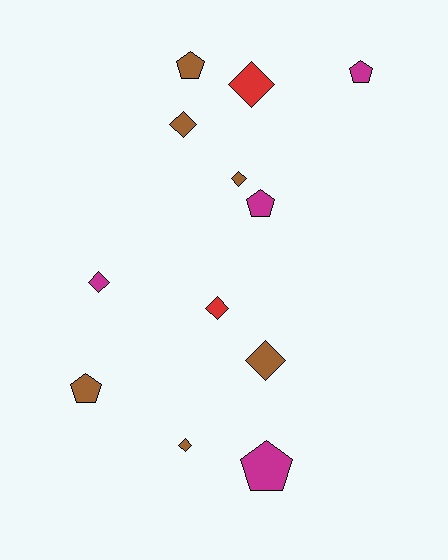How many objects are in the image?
There are 12 objects.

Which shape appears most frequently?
Diamond, with 7 objects.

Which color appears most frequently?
Brown, with 6 objects.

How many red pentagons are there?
There are no red pentagons.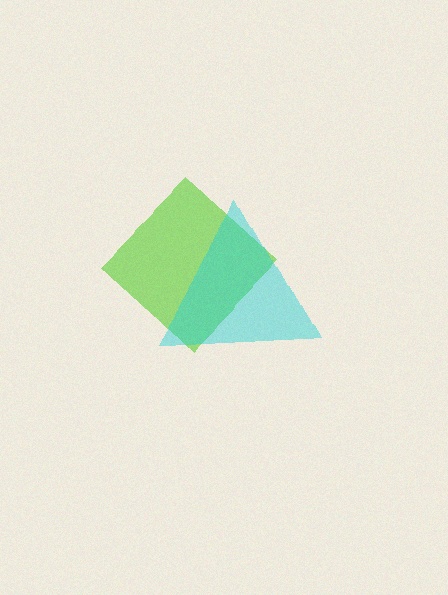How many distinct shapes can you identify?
There are 2 distinct shapes: a lime diamond, a cyan triangle.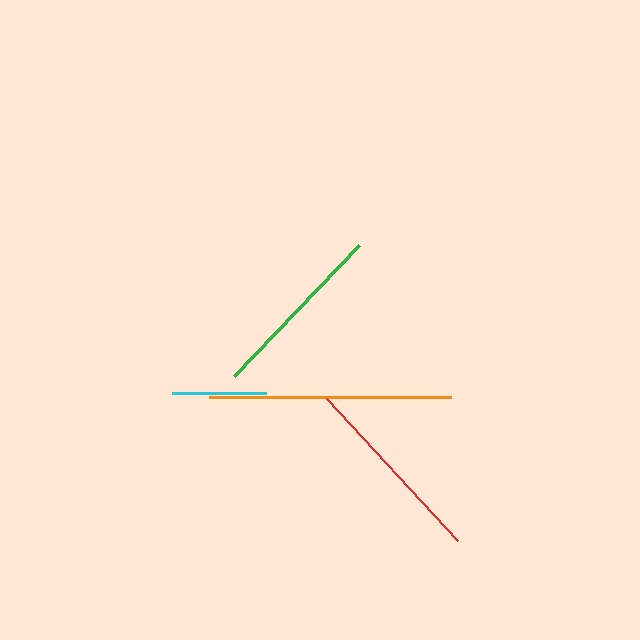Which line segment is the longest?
The orange line is the longest at approximately 241 pixels.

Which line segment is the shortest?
The cyan line is the shortest at approximately 94 pixels.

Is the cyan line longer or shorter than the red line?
The red line is longer than the cyan line.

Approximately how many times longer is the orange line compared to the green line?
The orange line is approximately 1.3 times the length of the green line.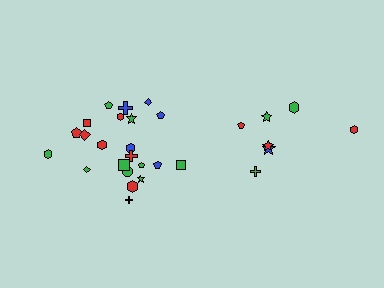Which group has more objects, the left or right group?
The left group.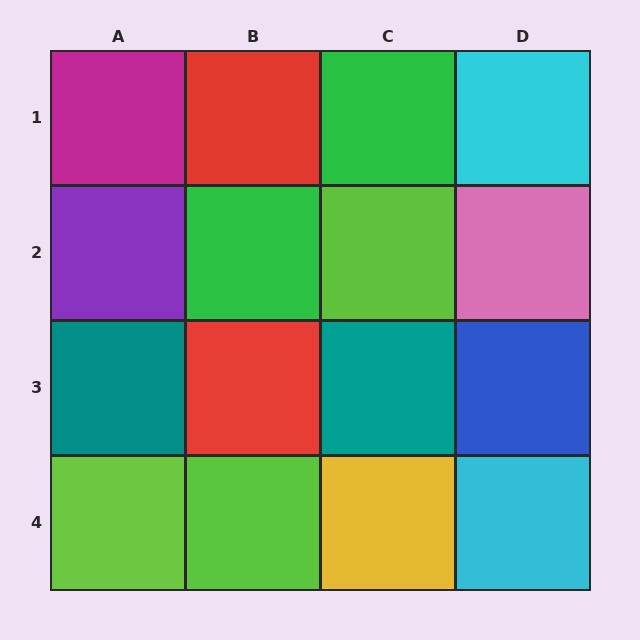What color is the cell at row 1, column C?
Green.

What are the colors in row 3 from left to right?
Teal, red, teal, blue.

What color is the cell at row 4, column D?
Cyan.